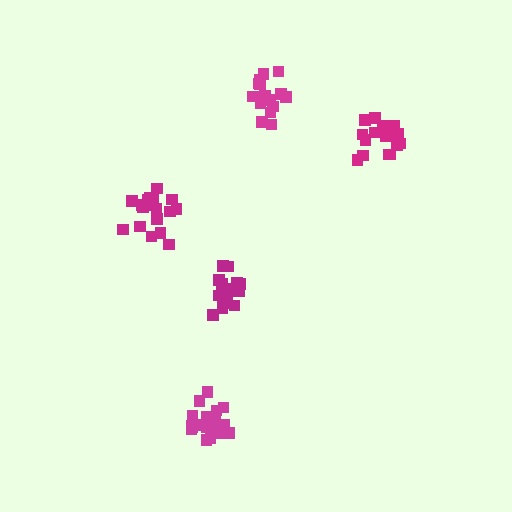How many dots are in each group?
Group 1: 19 dots, Group 2: 15 dots, Group 3: 18 dots, Group 4: 17 dots, Group 5: 17 dots (86 total).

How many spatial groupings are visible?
There are 5 spatial groupings.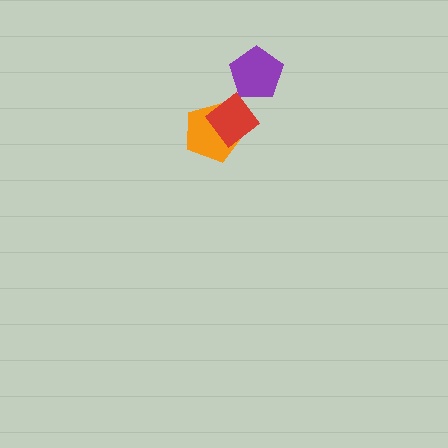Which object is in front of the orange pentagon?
The red diamond is in front of the orange pentagon.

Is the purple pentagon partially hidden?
No, no other shape covers it.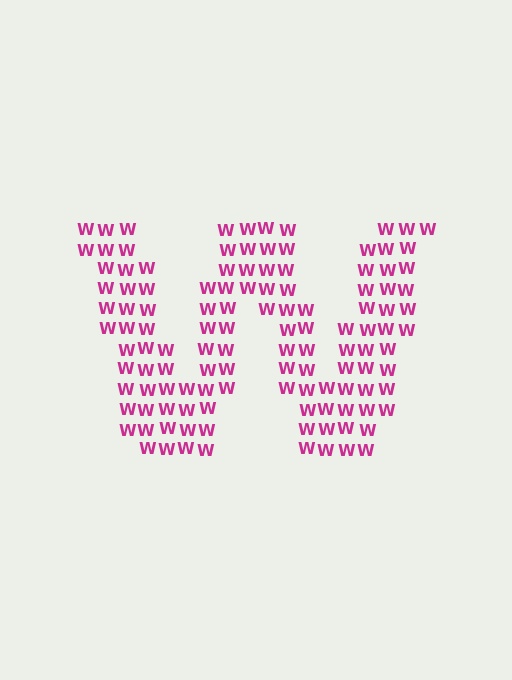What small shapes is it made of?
It is made of small letter W's.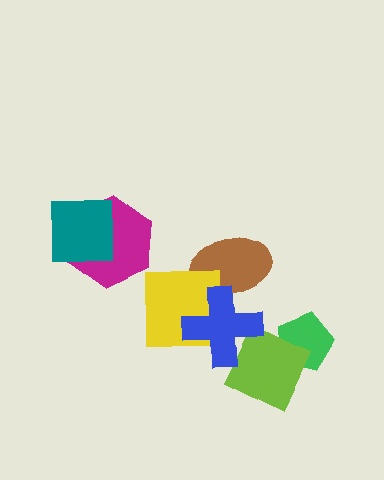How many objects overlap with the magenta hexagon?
1 object overlaps with the magenta hexagon.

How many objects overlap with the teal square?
1 object overlaps with the teal square.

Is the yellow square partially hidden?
Yes, it is partially covered by another shape.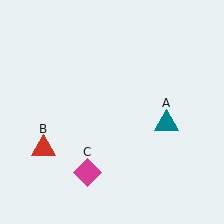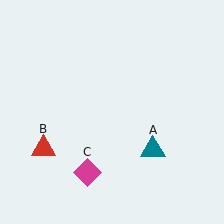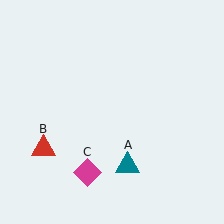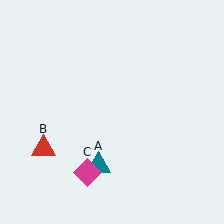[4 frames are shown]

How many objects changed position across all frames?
1 object changed position: teal triangle (object A).